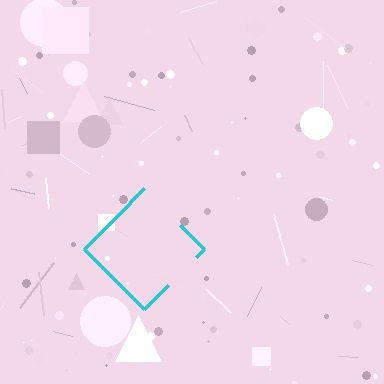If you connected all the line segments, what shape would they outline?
They would outline a diamond.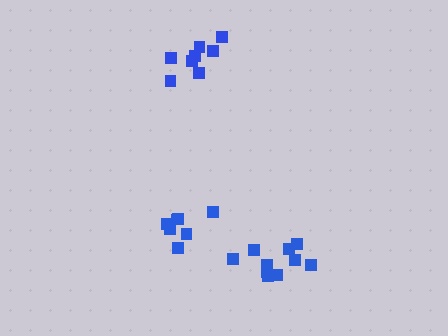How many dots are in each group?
Group 1: 8 dots, Group 2: 10 dots, Group 3: 7 dots (25 total).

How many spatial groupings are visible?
There are 3 spatial groupings.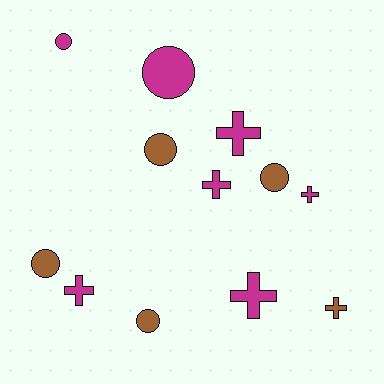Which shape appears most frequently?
Cross, with 6 objects.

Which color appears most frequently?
Magenta, with 7 objects.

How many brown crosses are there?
There is 1 brown cross.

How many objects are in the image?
There are 12 objects.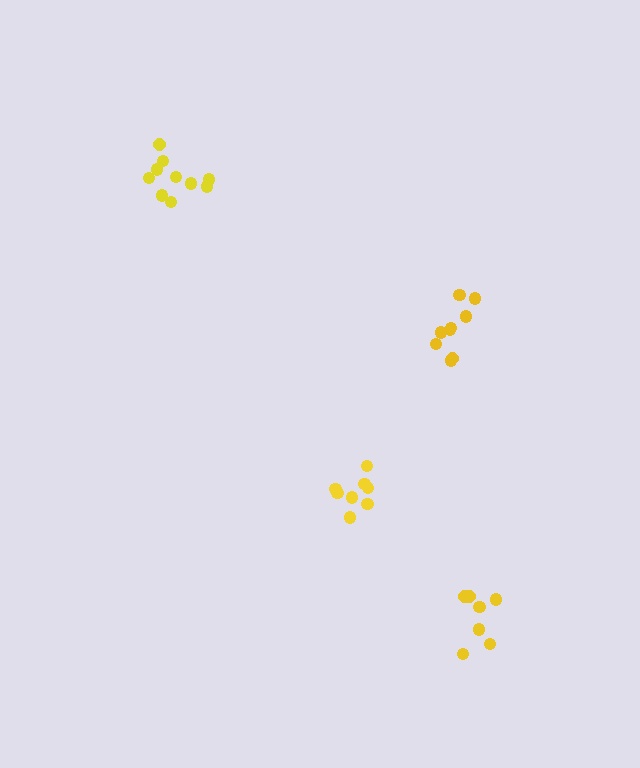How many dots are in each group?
Group 1: 7 dots, Group 2: 10 dots, Group 3: 9 dots, Group 4: 8 dots (34 total).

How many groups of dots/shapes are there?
There are 4 groups.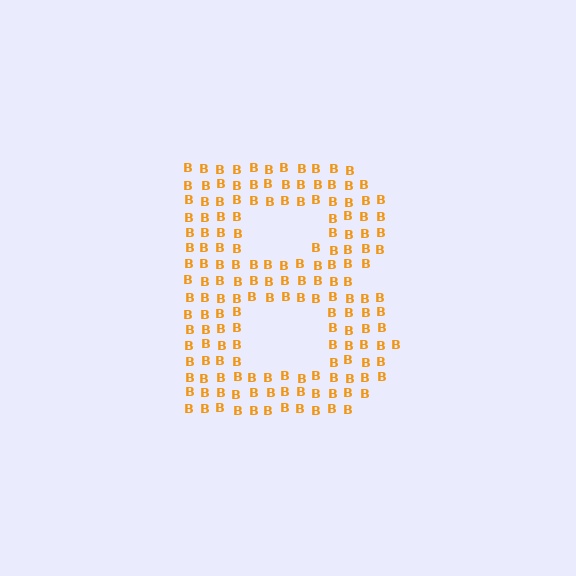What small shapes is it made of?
It is made of small letter B's.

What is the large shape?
The large shape is the letter B.